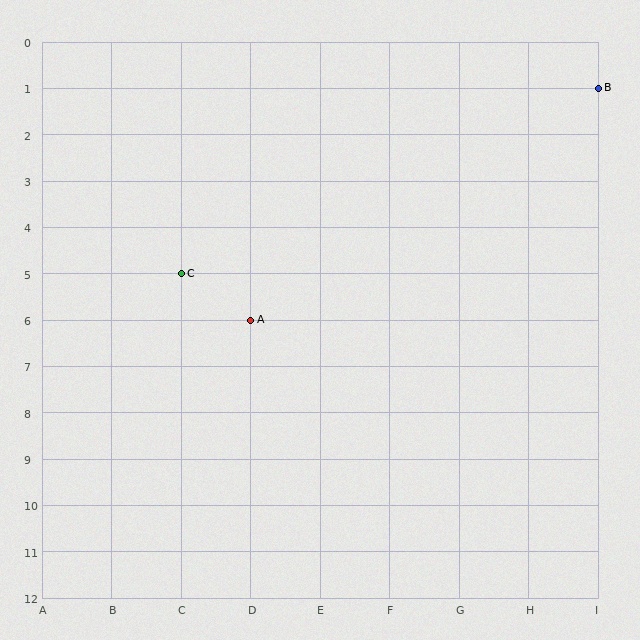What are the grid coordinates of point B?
Point B is at grid coordinates (I, 1).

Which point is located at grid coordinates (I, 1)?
Point B is at (I, 1).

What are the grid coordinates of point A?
Point A is at grid coordinates (D, 6).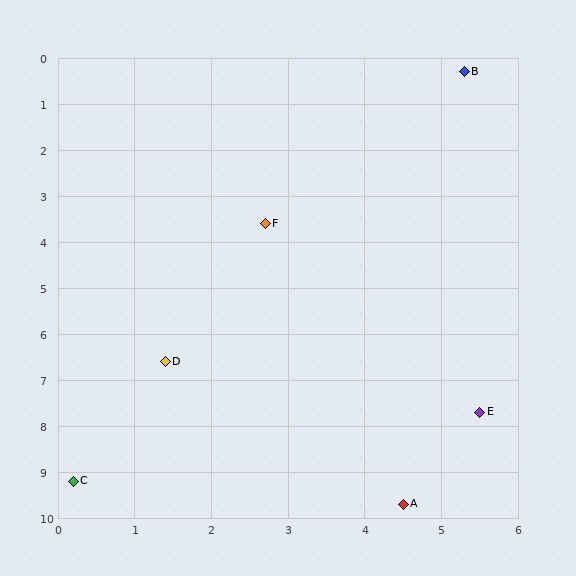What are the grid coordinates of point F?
Point F is at approximately (2.7, 3.6).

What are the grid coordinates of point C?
Point C is at approximately (0.2, 9.2).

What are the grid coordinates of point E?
Point E is at approximately (5.5, 7.7).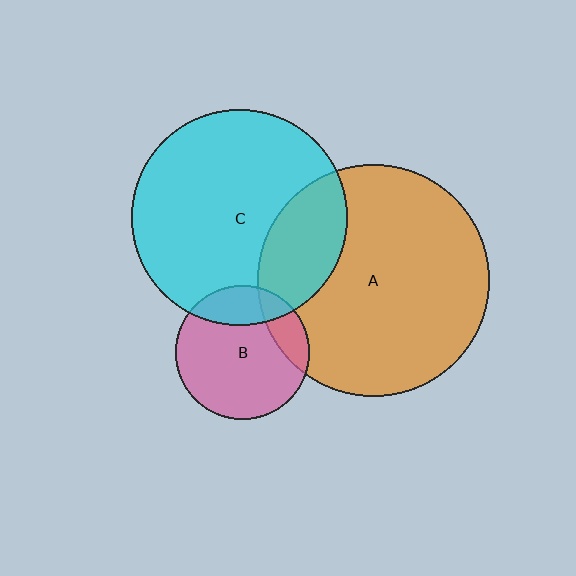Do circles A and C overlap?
Yes.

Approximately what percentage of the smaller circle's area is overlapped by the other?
Approximately 25%.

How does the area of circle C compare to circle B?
Approximately 2.6 times.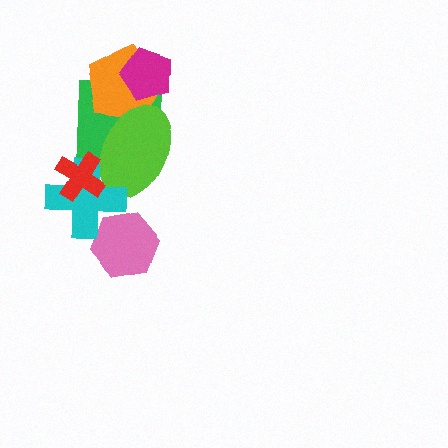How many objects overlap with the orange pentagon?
3 objects overlap with the orange pentagon.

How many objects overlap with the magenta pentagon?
2 objects overlap with the magenta pentagon.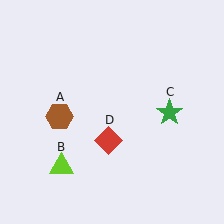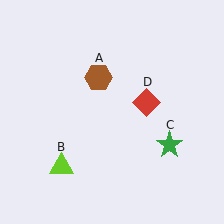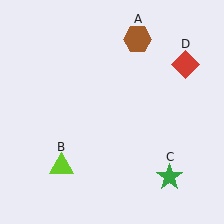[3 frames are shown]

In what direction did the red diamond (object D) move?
The red diamond (object D) moved up and to the right.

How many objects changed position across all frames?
3 objects changed position: brown hexagon (object A), green star (object C), red diamond (object D).